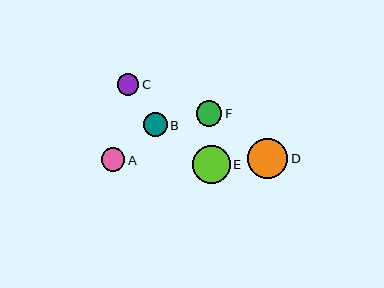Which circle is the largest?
Circle D is the largest with a size of approximately 41 pixels.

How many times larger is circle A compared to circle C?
Circle A is approximately 1.1 times the size of circle C.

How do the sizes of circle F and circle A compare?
Circle F and circle A are approximately the same size.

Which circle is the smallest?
Circle C is the smallest with a size of approximately 21 pixels.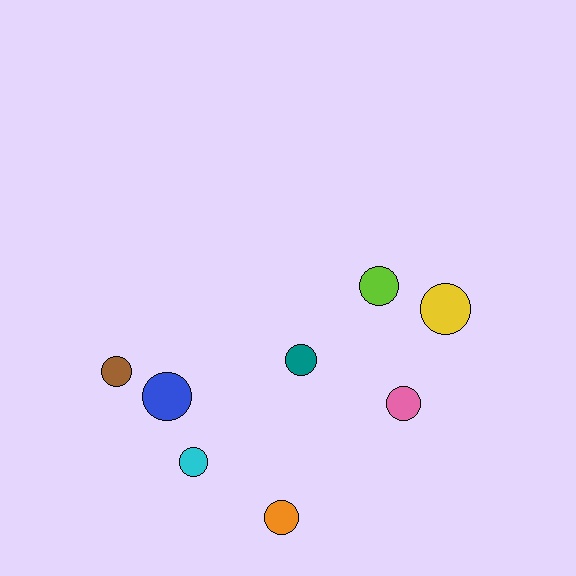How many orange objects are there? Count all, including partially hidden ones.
There is 1 orange object.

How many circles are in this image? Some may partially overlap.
There are 8 circles.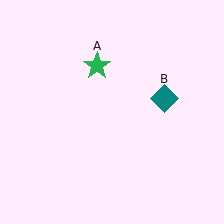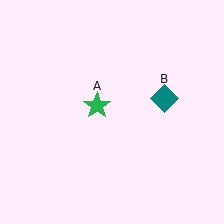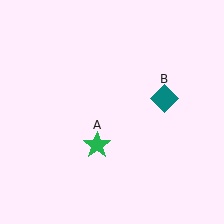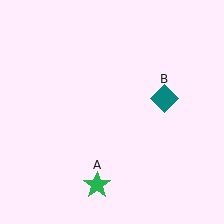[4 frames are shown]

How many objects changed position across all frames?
1 object changed position: green star (object A).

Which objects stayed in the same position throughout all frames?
Teal diamond (object B) remained stationary.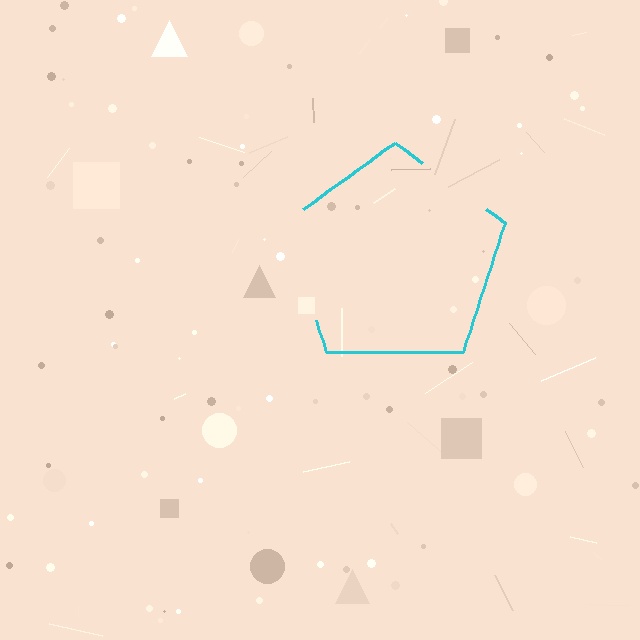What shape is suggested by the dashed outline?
The dashed outline suggests a pentagon.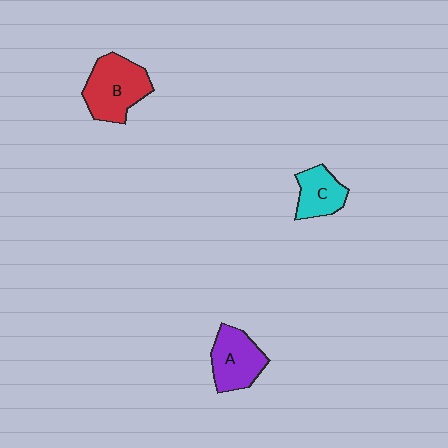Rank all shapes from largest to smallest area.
From largest to smallest: B (red), A (purple), C (cyan).